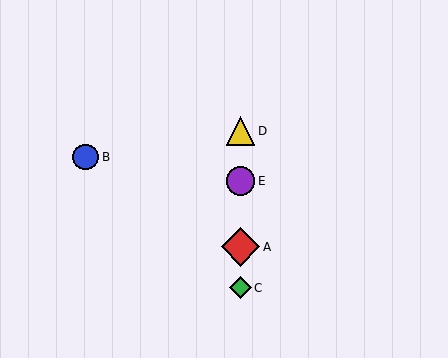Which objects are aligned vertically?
Objects A, C, D, E are aligned vertically.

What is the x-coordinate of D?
Object D is at x≈241.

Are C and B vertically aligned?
No, C is at x≈241 and B is at x≈86.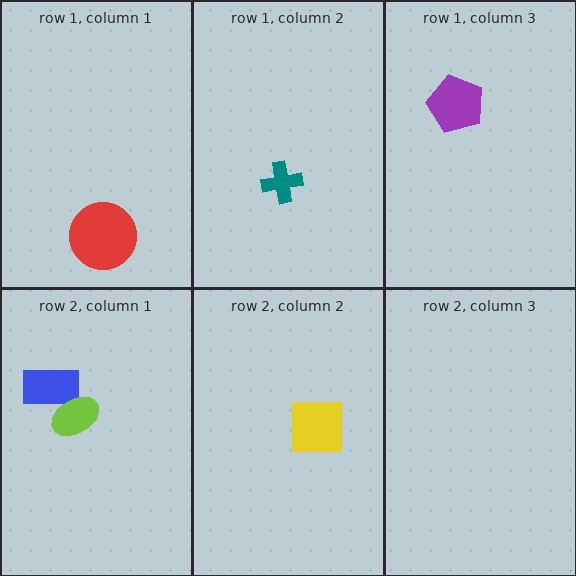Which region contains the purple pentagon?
The row 1, column 3 region.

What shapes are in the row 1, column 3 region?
The purple pentagon.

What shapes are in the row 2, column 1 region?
The blue rectangle, the lime ellipse.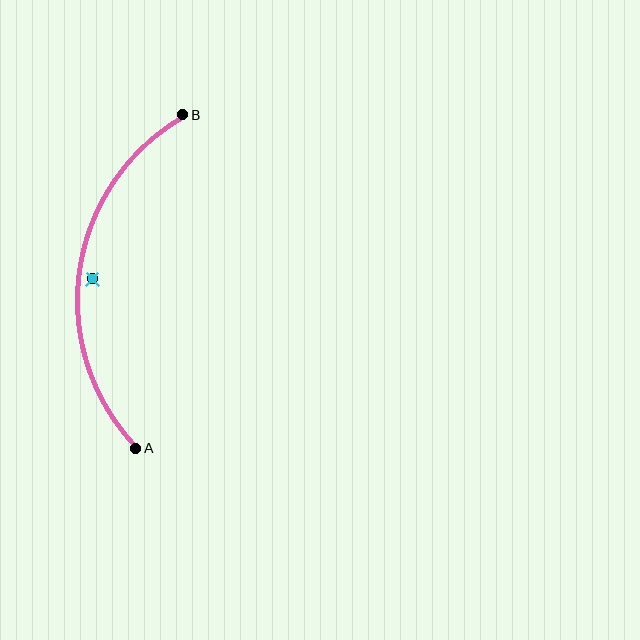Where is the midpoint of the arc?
The arc midpoint is the point on the curve farthest from the straight line joining A and B. It sits to the left of that line.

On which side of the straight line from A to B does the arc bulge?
The arc bulges to the left of the straight line connecting A and B.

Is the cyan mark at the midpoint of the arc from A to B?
No — the cyan mark does not lie on the arc at all. It sits slightly inside the curve.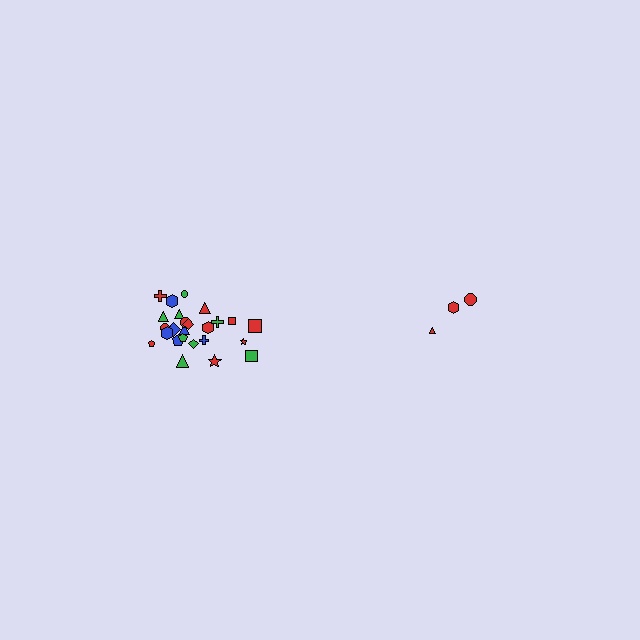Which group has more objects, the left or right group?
The left group.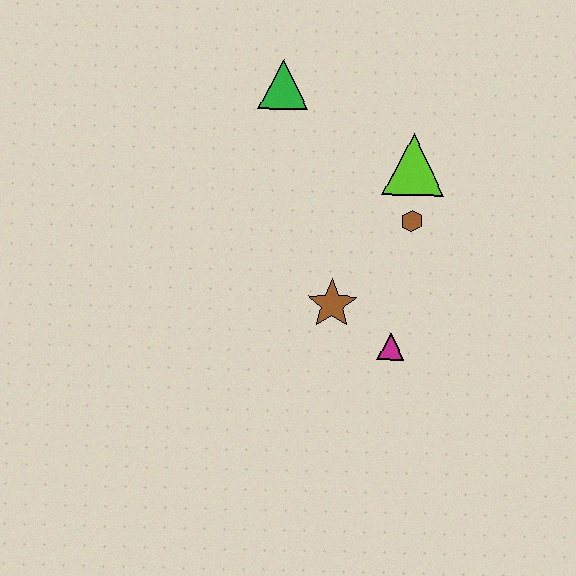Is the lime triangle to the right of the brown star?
Yes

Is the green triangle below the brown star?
No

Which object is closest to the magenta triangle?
The brown star is closest to the magenta triangle.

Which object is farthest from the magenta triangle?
The green triangle is farthest from the magenta triangle.